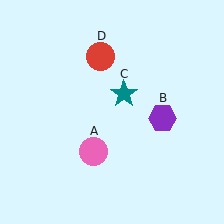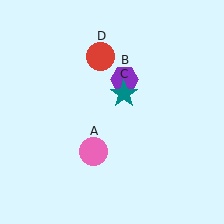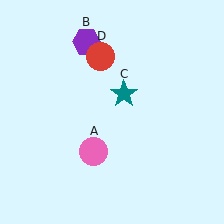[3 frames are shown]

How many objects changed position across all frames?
1 object changed position: purple hexagon (object B).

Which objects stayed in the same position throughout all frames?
Pink circle (object A) and teal star (object C) and red circle (object D) remained stationary.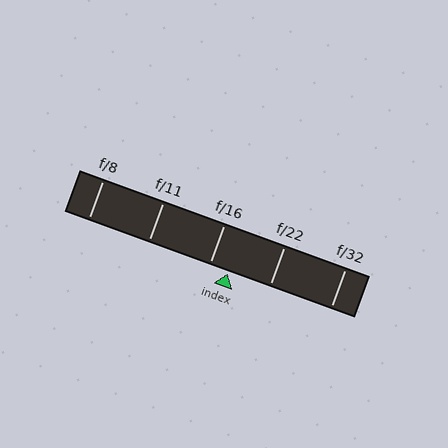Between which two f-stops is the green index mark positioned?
The index mark is between f/16 and f/22.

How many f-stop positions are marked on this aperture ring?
There are 5 f-stop positions marked.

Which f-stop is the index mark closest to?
The index mark is closest to f/16.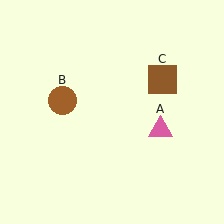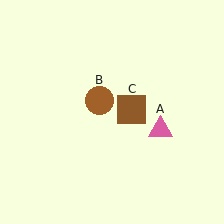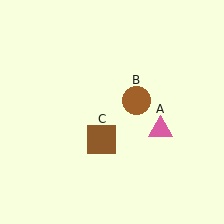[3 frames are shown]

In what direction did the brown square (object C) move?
The brown square (object C) moved down and to the left.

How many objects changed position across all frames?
2 objects changed position: brown circle (object B), brown square (object C).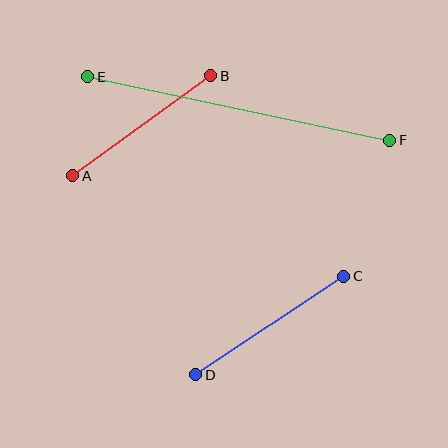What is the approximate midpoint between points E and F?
The midpoint is at approximately (239, 108) pixels.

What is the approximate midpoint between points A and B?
The midpoint is at approximately (142, 126) pixels.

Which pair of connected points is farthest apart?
Points E and F are farthest apart.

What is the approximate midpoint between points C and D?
The midpoint is at approximately (270, 325) pixels.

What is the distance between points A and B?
The distance is approximately 171 pixels.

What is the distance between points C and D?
The distance is approximately 178 pixels.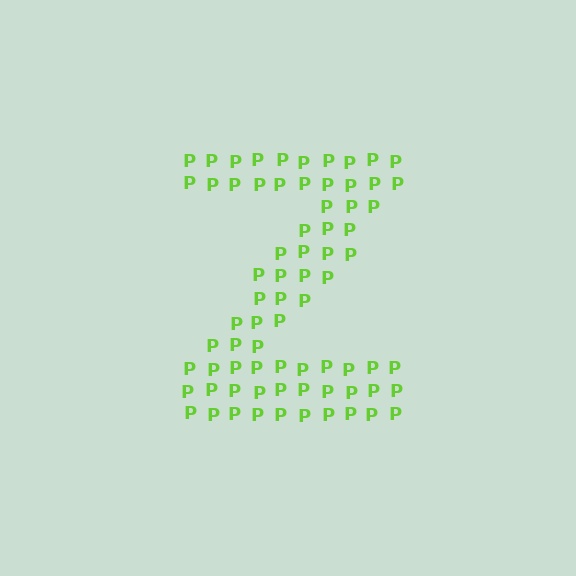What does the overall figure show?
The overall figure shows the letter Z.